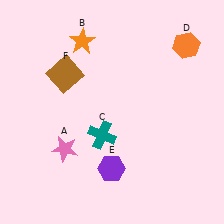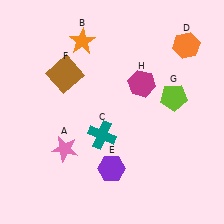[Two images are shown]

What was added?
A lime pentagon (G), a magenta hexagon (H) were added in Image 2.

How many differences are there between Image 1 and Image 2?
There are 2 differences between the two images.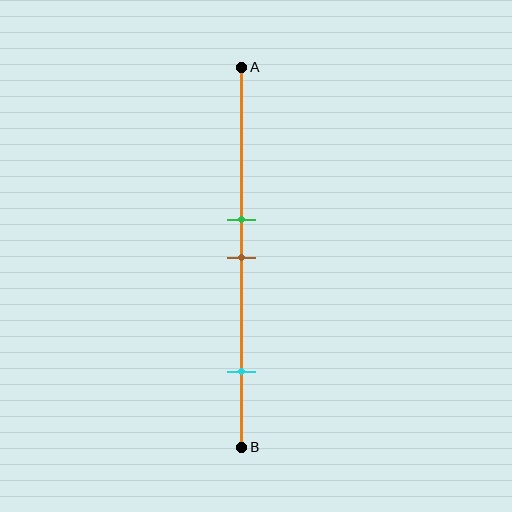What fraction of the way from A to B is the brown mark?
The brown mark is approximately 50% (0.5) of the way from A to B.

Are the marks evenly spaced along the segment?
No, the marks are not evenly spaced.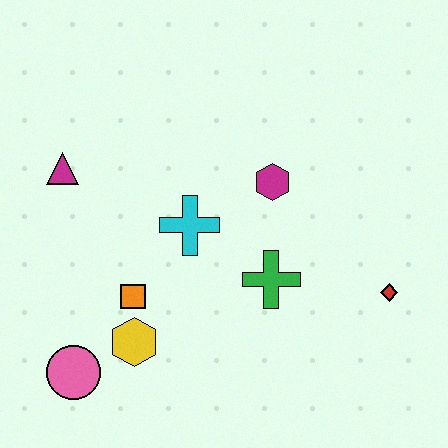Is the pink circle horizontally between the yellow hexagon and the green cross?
No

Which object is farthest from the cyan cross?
The red diamond is farthest from the cyan cross.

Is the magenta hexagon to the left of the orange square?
No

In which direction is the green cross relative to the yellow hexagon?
The green cross is to the right of the yellow hexagon.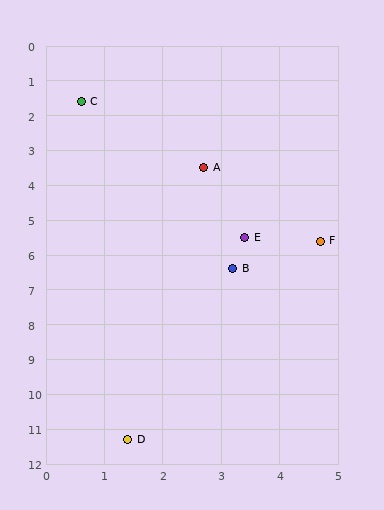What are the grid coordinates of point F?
Point F is at approximately (4.7, 5.6).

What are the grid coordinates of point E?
Point E is at approximately (3.4, 5.5).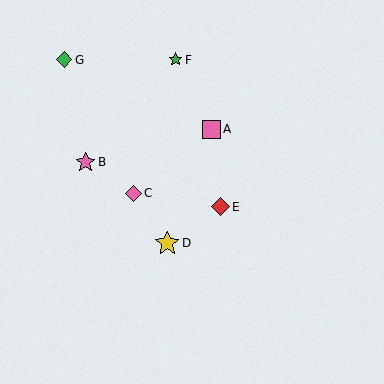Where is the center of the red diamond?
The center of the red diamond is at (220, 207).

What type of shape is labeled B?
Shape B is a pink star.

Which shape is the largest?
The yellow star (labeled D) is the largest.